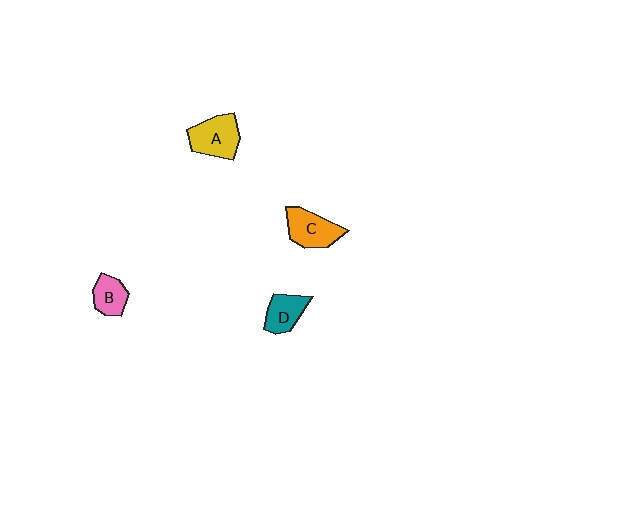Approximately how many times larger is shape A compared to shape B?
Approximately 1.6 times.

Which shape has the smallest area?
Shape B (pink).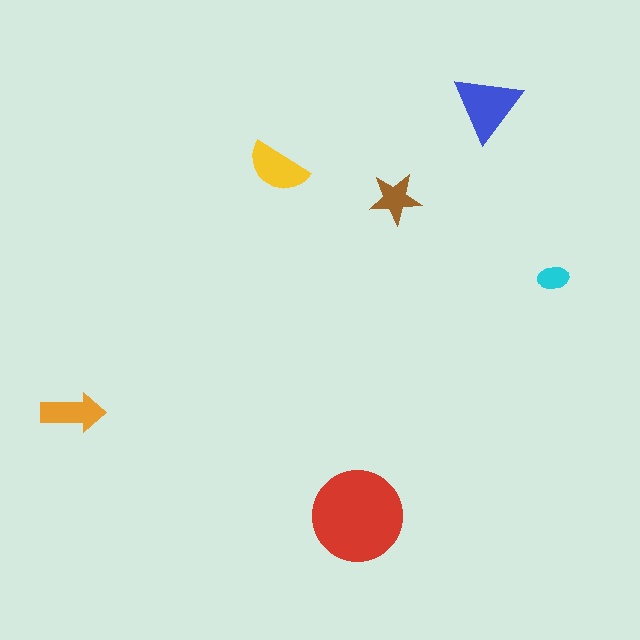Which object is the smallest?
The cyan ellipse.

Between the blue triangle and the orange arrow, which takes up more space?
The blue triangle.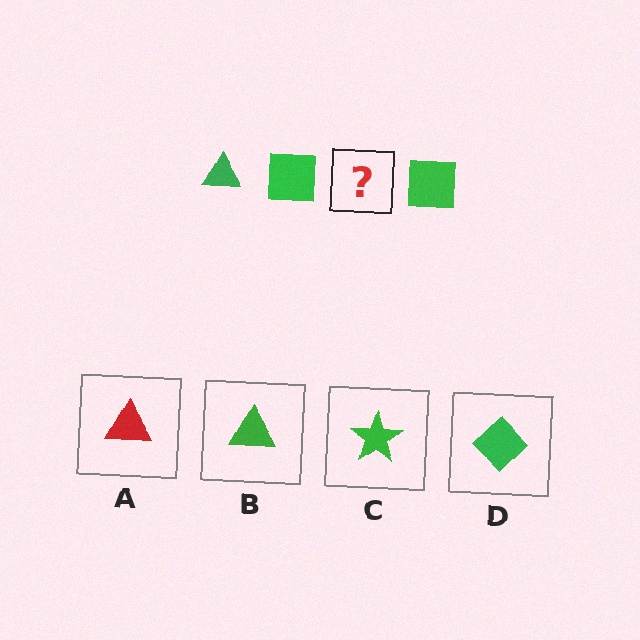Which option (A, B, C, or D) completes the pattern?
B.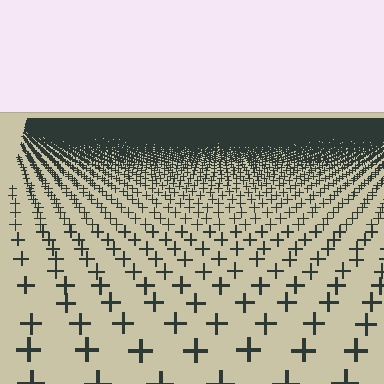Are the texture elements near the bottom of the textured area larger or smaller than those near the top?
Larger. Near the bottom, elements are closer to the viewer and appear at a bigger on-screen size.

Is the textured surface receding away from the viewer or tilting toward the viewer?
The surface is receding away from the viewer. Texture elements get smaller and denser toward the top.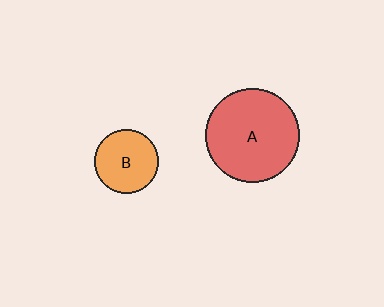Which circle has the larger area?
Circle A (red).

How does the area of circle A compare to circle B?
Approximately 2.2 times.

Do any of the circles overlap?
No, none of the circles overlap.